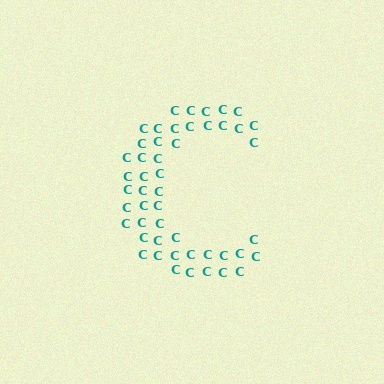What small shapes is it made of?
It is made of small letter C's.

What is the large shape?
The large shape is the letter C.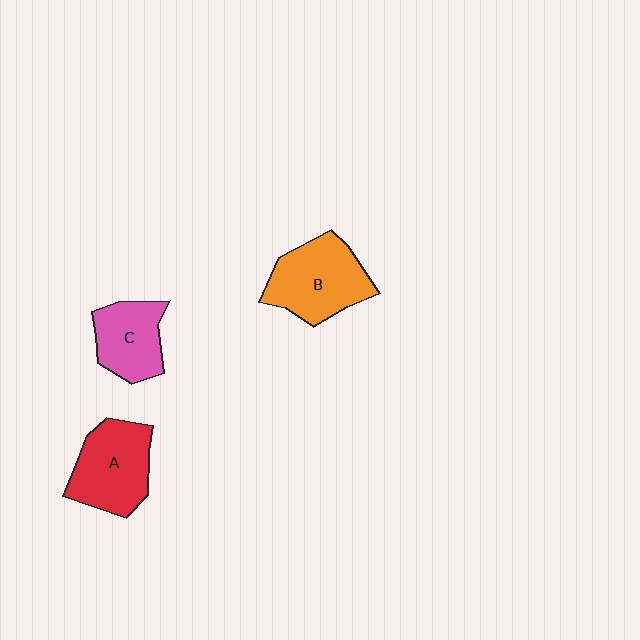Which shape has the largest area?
Shape B (orange).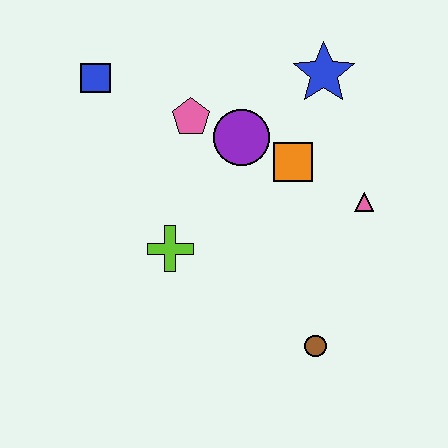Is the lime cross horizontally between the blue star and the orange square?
No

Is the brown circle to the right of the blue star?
No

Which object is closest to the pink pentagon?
The purple circle is closest to the pink pentagon.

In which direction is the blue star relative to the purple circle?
The blue star is to the right of the purple circle.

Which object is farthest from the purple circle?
The brown circle is farthest from the purple circle.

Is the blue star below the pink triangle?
No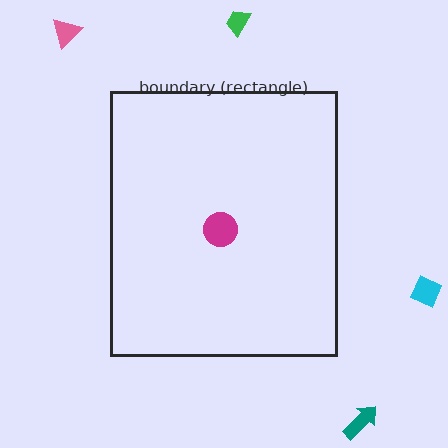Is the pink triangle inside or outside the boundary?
Outside.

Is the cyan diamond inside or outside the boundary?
Outside.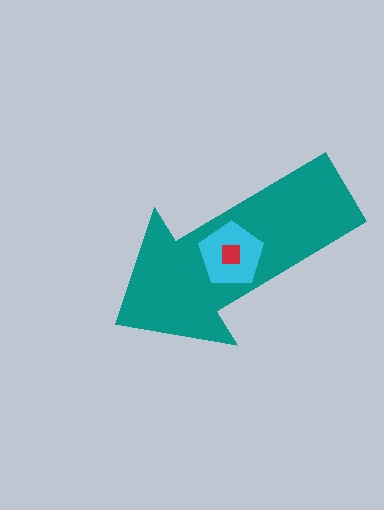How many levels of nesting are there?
3.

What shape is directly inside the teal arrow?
The cyan pentagon.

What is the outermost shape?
The teal arrow.